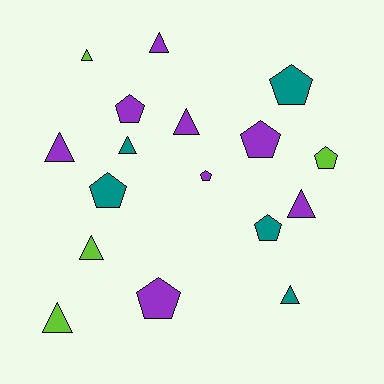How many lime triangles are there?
There are 3 lime triangles.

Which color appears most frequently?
Purple, with 8 objects.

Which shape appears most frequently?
Triangle, with 9 objects.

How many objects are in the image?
There are 17 objects.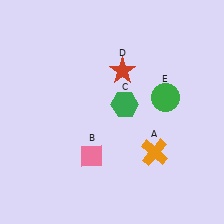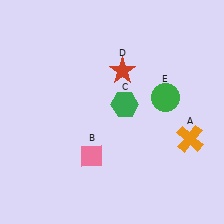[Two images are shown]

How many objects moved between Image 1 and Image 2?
1 object moved between the two images.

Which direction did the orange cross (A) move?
The orange cross (A) moved right.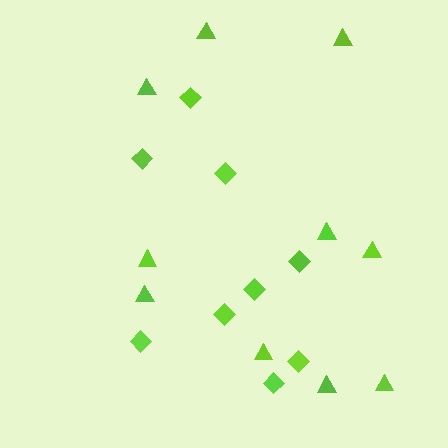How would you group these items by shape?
There are 2 groups: one group of diamonds (9) and one group of triangles (10).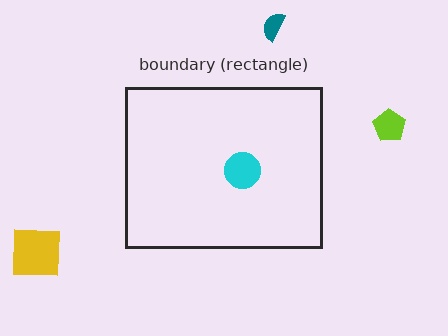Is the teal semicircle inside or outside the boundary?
Outside.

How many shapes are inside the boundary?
1 inside, 3 outside.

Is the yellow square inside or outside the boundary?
Outside.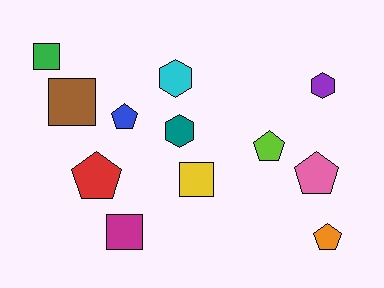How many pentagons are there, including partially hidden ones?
There are 5 pentagons.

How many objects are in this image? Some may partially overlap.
There are 12 objects.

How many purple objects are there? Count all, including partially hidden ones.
There is 1 purple object.